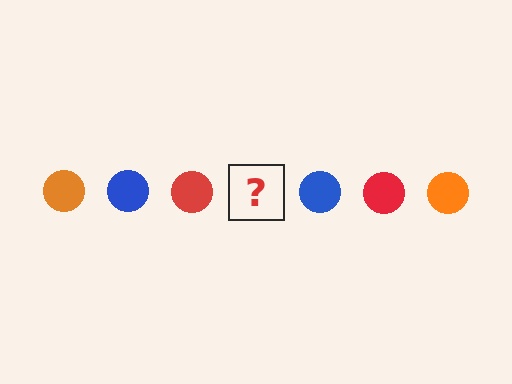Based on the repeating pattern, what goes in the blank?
The blank should be an orange circle.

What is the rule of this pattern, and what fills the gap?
The rule is that the pattern cycles through orange, blue, red circles. The gap should be filled with an orange circle.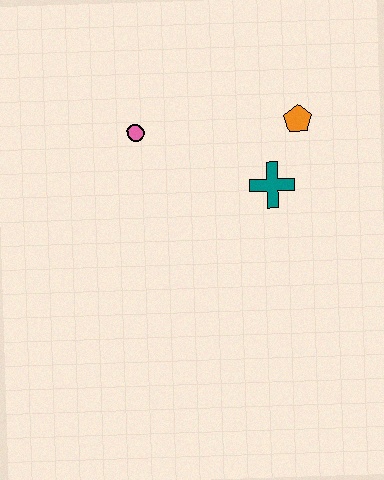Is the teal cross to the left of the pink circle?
No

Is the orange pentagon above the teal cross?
Yes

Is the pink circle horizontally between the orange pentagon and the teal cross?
No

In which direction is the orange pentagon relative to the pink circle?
The orange pentagon is to the right of the pink circle.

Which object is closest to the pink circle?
The teal cross is closest to the pink circle.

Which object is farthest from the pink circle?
The orange pentagon is farthest from the pink circle.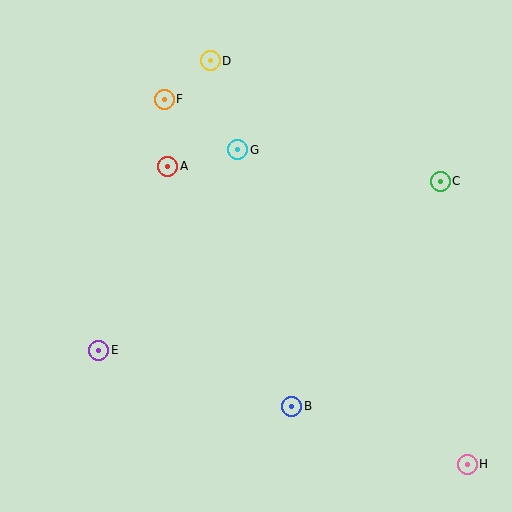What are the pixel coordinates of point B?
Point B is at (292, 406).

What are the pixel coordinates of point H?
Point H is at (467, 464).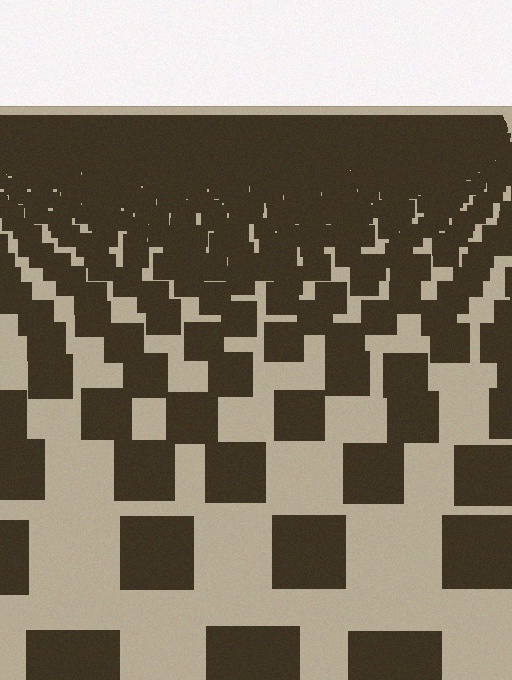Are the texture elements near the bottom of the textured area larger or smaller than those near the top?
Larger. Near the bottom, elements are closer to the viewer and appear at a bigger on-screen size.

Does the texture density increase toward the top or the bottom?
Density increases toward the top.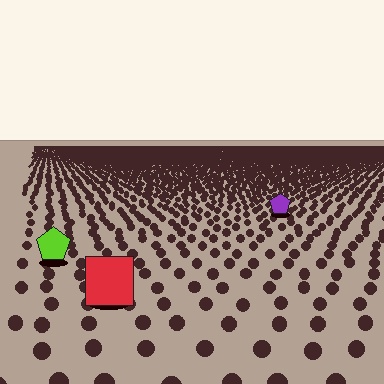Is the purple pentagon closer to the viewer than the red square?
No. The red square is closer — you can tell from the texture gradient: the ground texture is coarser near it.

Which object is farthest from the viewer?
The purple pentagon is farthest from the viewer. It appears smaller and the ground texture around it is denser.